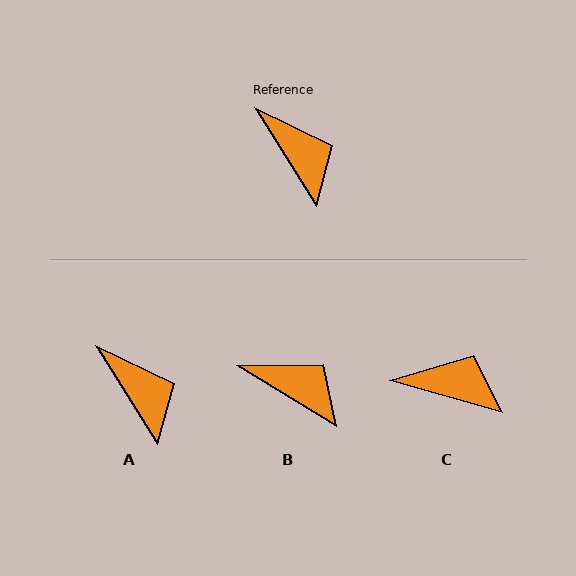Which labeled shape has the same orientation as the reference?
A.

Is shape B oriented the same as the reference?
No, it is off by about 26 degrees.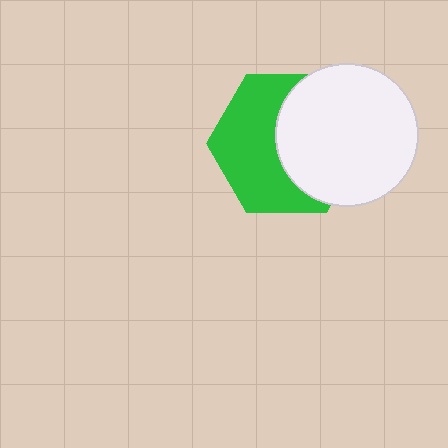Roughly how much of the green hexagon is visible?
About half of it is visible (roughly 53%).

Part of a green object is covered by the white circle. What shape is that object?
It is a hexagon.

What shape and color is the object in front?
The object in front is a white circle.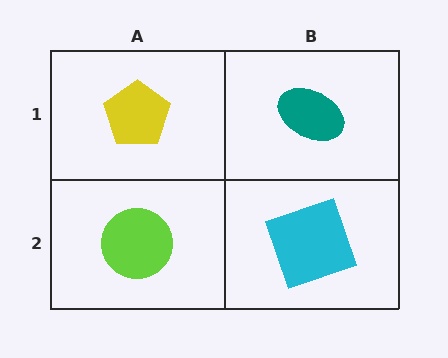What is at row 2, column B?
A cyan square.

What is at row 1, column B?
A teal ellipse.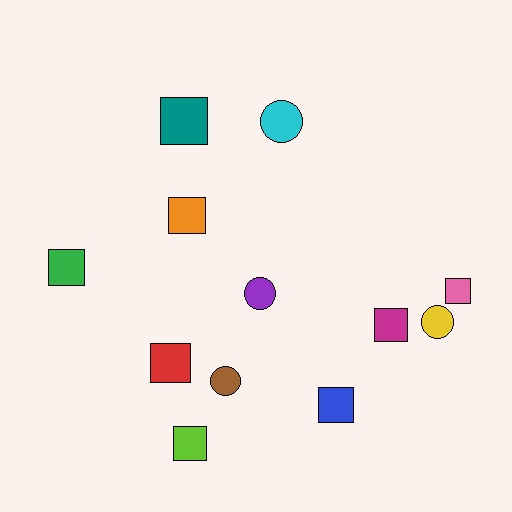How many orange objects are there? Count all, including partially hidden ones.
There is 1 orange object.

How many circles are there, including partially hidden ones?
There are 4 circles.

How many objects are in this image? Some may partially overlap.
There are 12 objects.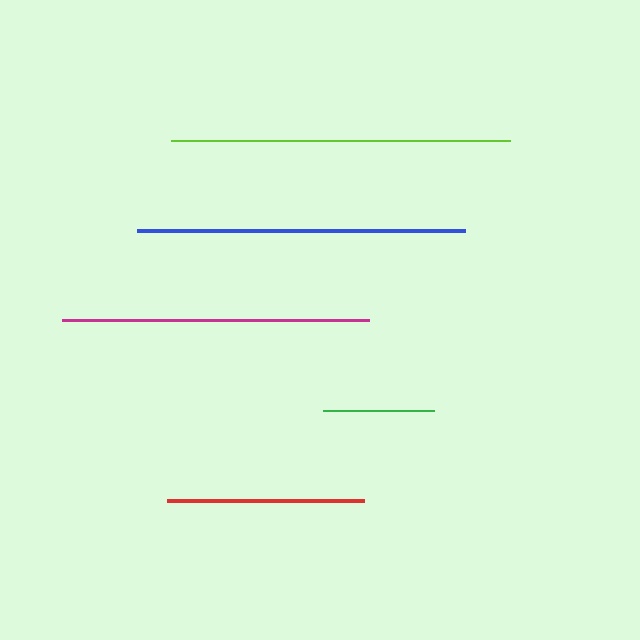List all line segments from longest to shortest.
From longest to shortest: lime, blue, magenta, red, green.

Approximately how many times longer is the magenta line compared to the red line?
The magenta line is approximately 1.6 times the length of the red line.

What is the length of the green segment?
The green segment is approximately 111 pixels long.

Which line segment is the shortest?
The green line is the shortest at approximately 111 pixels.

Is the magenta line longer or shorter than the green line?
The magenta line is longer than the green line.